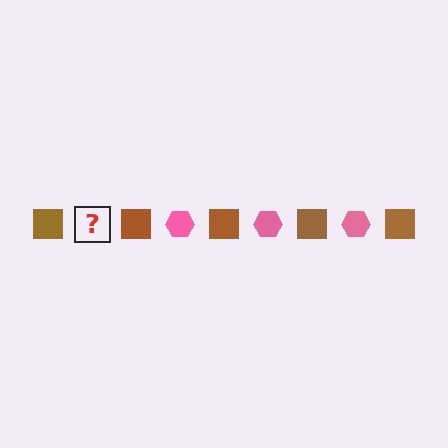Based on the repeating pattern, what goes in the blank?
The blank should be a pink hexagon.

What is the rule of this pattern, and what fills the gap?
The rule is that the pattern alternates between brown square and pink hexagon. The gap should be filled with a pink hexagon.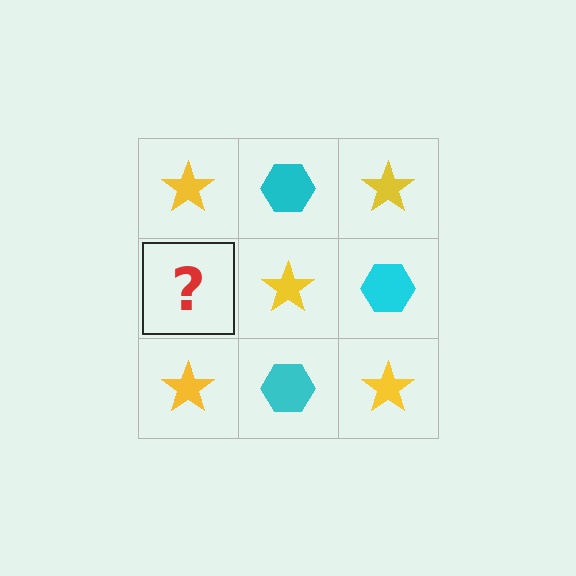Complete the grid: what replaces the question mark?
The question mark should be replaced with a cyan hexagon.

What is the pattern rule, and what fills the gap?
The rule is that it alternates yellow star and cyan hexagon in a checkerboard pattern. The gap should be filled with a cyan hexagon.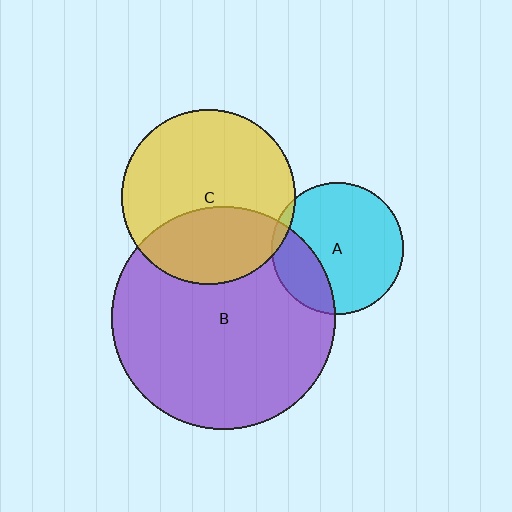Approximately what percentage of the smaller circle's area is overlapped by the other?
Approximately 25%.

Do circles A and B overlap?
Yes.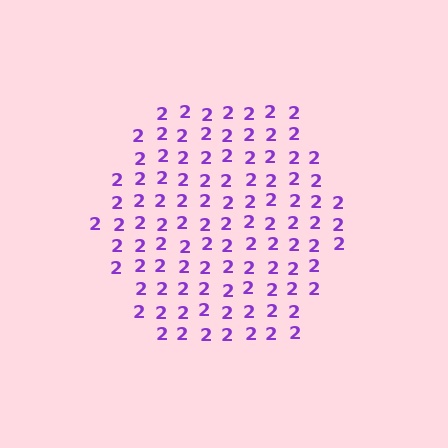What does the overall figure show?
The overall figure shows a hexagon.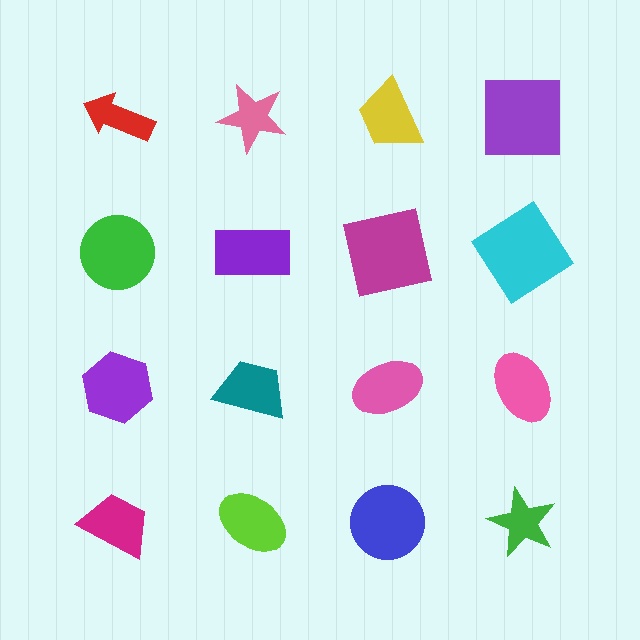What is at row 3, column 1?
A purple hexagon.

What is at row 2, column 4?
A cyan diamond.